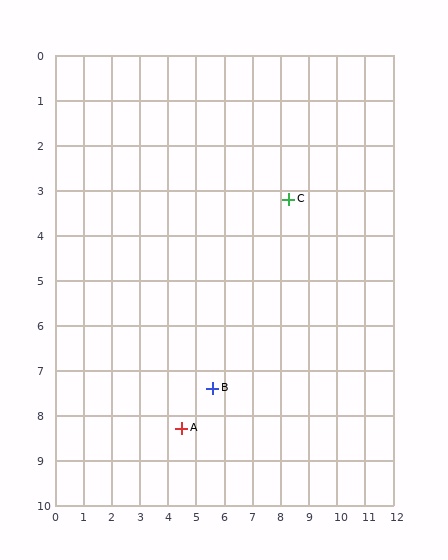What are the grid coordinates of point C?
Point C is at approximately (8.3, 3.2).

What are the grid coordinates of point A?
Point A is at approximately (4.5, 8.3).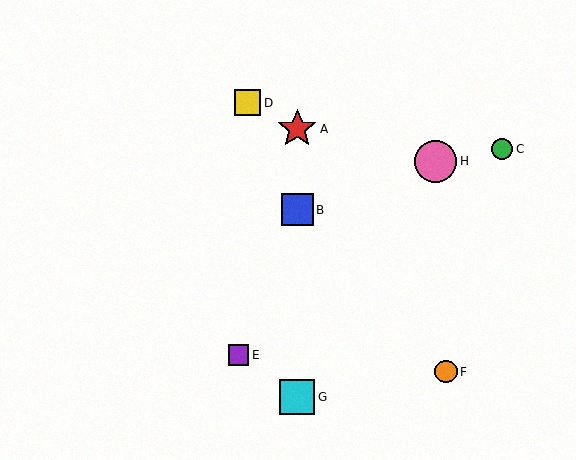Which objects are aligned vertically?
Objects A, B, G are aligned vertically.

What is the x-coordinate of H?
Object H is at x≈435.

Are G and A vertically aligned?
Yes, both are at x≈297.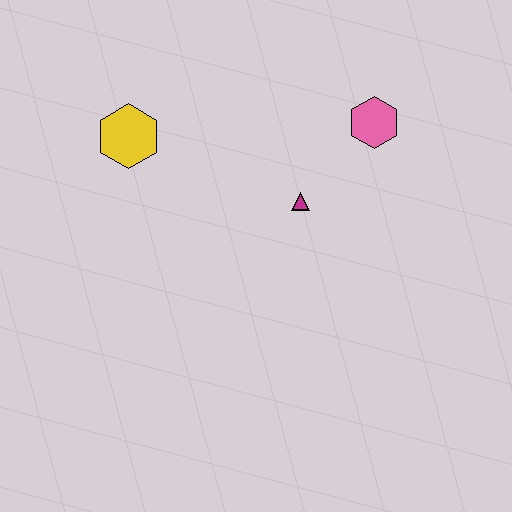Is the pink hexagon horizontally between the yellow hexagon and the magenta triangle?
No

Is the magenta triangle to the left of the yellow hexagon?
No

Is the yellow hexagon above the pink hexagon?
No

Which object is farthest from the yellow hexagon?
The pink hexagon is farthest from the yellow hexagon.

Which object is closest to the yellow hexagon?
The magenta triangle is closest to the yellow hexagon.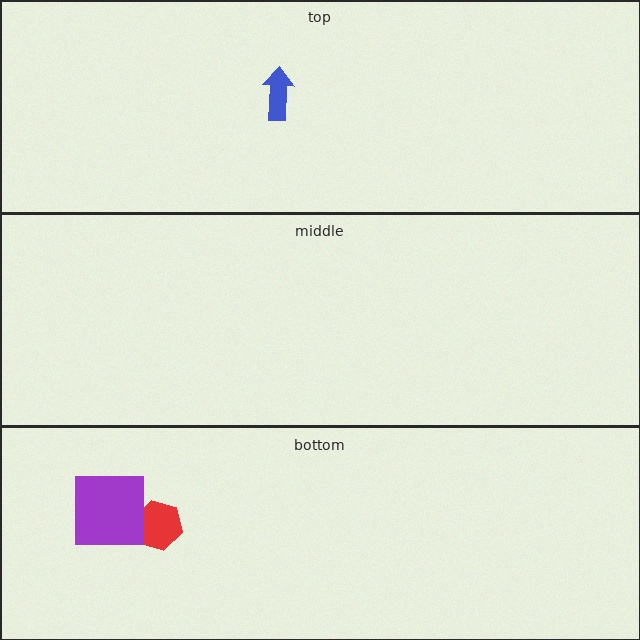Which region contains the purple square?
The bottom region.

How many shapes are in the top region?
1.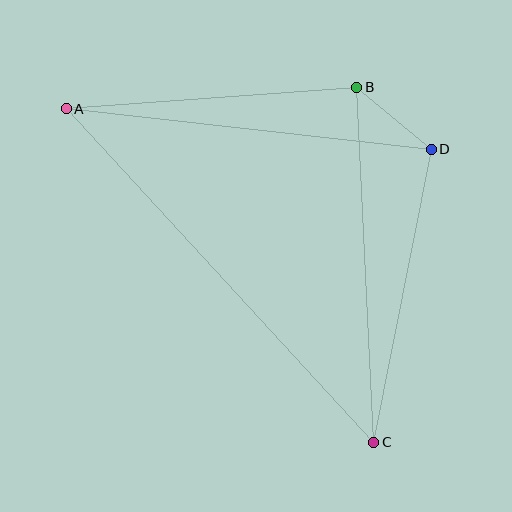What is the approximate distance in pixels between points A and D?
The distance between A and D is approximately 367 pixels.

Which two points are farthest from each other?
Points A and C are farthest from each other.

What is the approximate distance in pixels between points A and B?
The distance between A and B is approximately 291 pixels.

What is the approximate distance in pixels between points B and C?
The distance between B and C is approximately 355 pixels.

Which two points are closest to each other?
Points B and D are closest to each other.